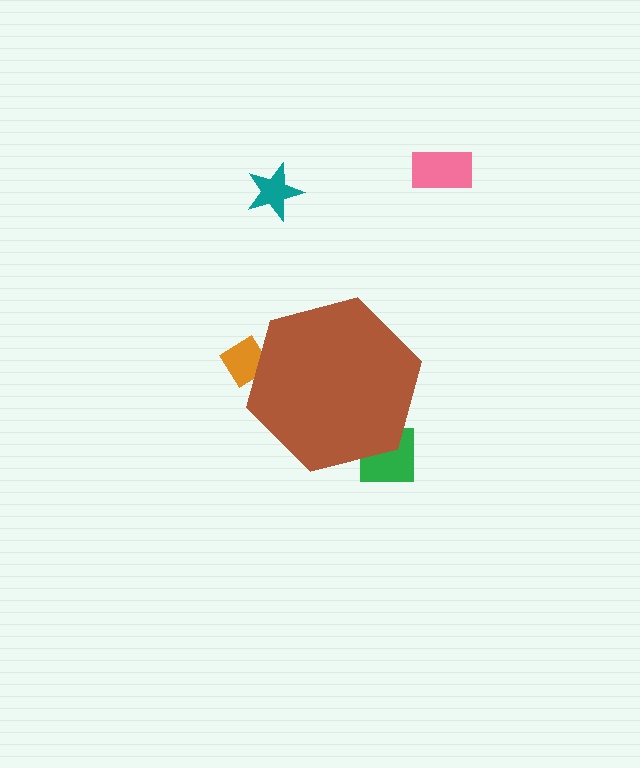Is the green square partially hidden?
Yes, the green square is partially hidden behind the brown hexagon.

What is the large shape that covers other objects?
A brown hexagon.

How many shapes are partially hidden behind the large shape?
2 shapes are partially hidden.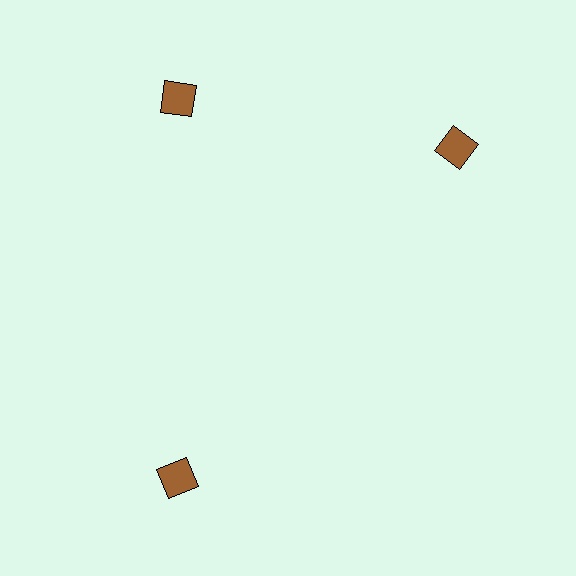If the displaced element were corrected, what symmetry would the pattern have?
It would have 3-fold rotational symmetry — the pattern would map onto itself every 120 degrees.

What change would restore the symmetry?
The symmetry would be restored by rotating it back into even spacing with its neighbors so that all 3 squares sit at equal angles and equal distance from the center.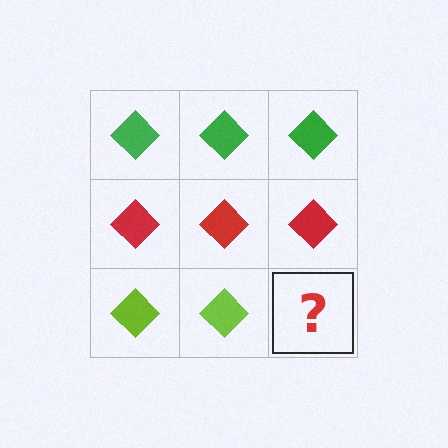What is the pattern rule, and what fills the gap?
The rule is that each row has a consistent color. The gap should be filled with a lime diamond.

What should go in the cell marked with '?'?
The missing cell should contain a lime diamond.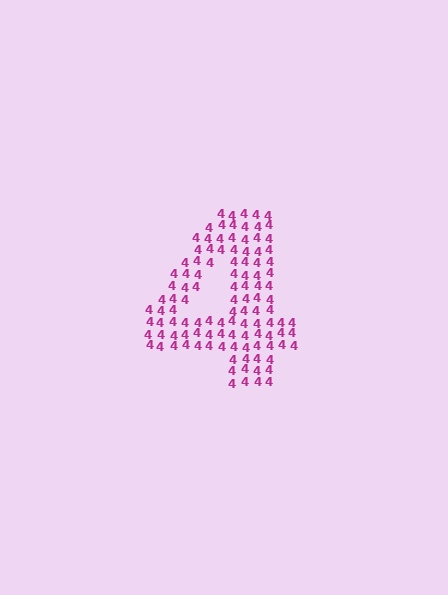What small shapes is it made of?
It is made of small digit 4's.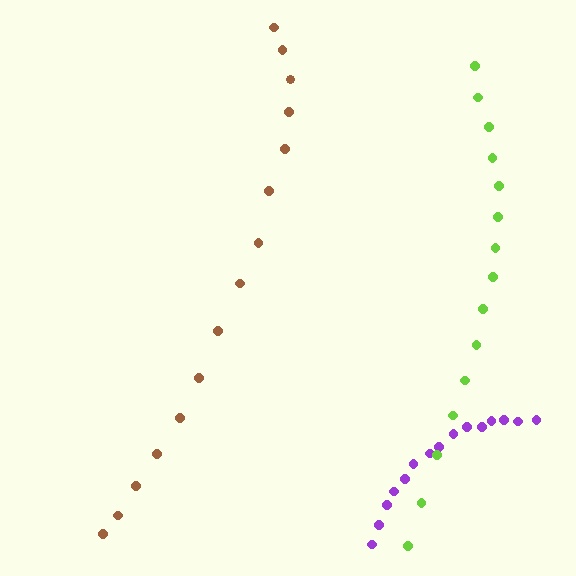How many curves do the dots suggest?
There are 3 distinct paths.